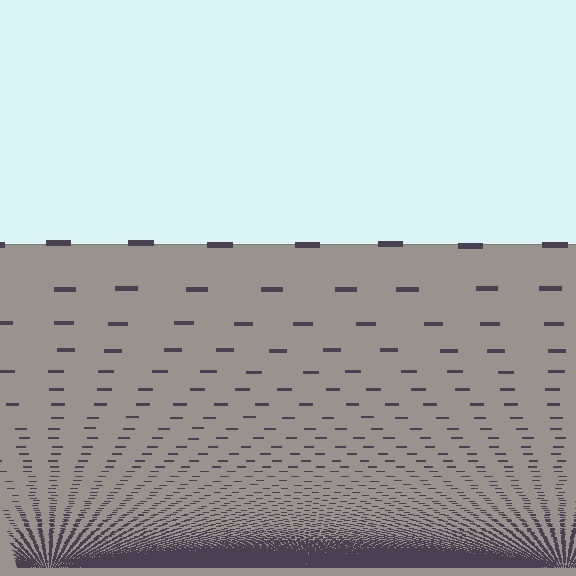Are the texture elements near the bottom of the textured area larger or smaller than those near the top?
Smaller. The gradient is inverted — elements near the bottom are smaller and denser.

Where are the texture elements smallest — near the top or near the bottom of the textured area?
Near the bottom.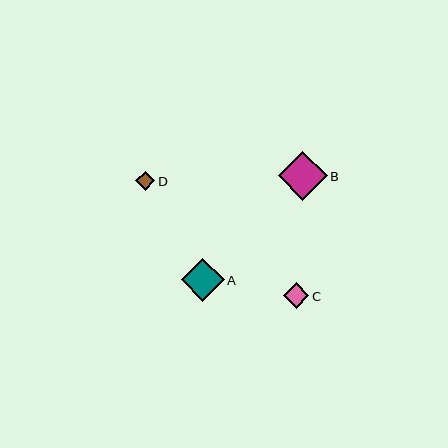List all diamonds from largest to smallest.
From largest to smallest: B, A, C, D.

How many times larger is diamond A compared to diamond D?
Diamond A is approximately 2.2 times the size of diamond D.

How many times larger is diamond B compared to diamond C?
Diamond B is approximately 1.9 times the size of diamond C.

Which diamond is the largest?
Diamond B is the largest with a size of approximately 49 pixels.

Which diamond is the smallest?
Diamond D is the smallest with a size of approximately 19 pixels.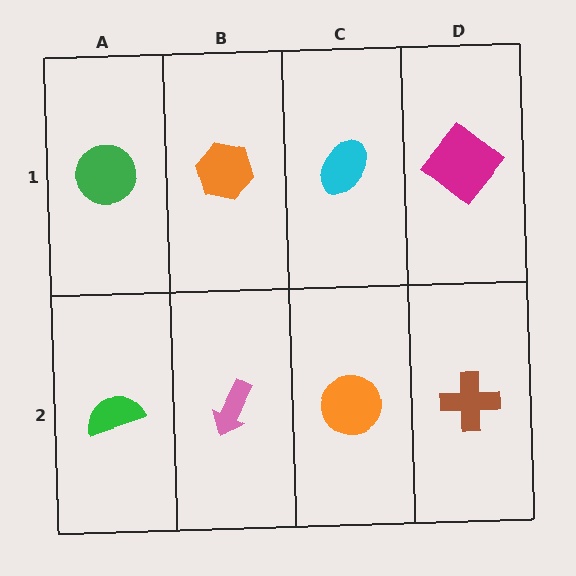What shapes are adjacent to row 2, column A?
A green circle (row 1, column A), a pink arrow (row 2, column B).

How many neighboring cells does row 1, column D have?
2.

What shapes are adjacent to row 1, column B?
A pink arrow (row 2, column B), a green circle (row 1, column A), a cyan ellipse (row 1, column C).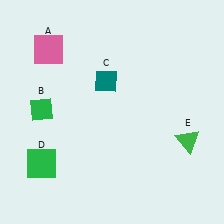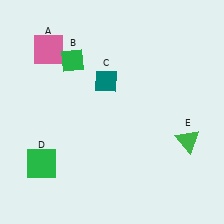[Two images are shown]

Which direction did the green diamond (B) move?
The green diamond (B) moved up.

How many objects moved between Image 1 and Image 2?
1 object moved between the two images.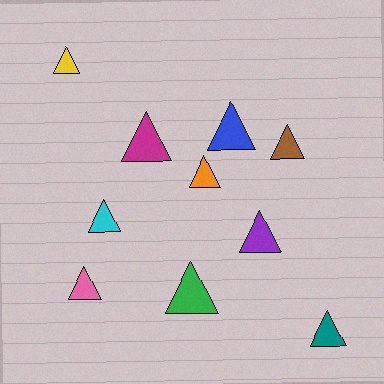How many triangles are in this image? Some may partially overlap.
There are 10 triangles.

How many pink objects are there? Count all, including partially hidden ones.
There is 1 pink object.